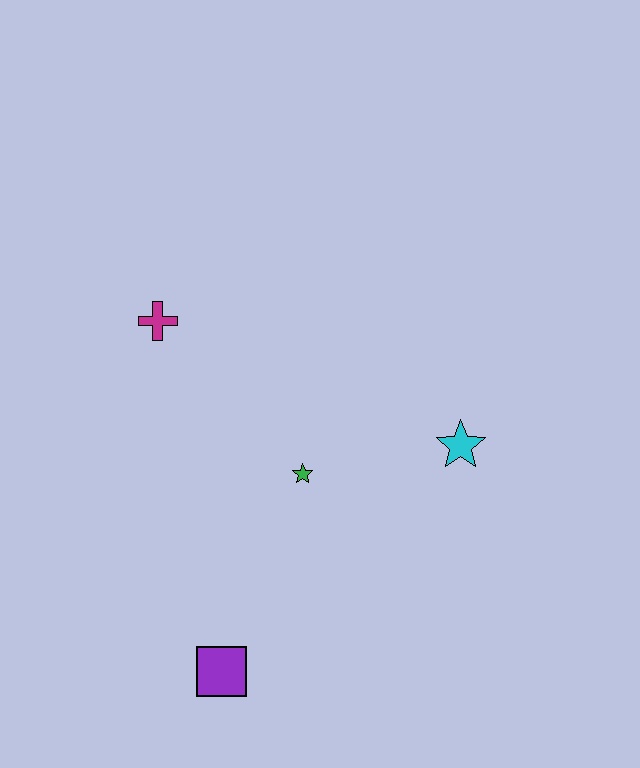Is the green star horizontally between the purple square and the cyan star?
Yes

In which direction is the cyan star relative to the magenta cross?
The cyan star is to the right of the magenta cross.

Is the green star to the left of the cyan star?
Yes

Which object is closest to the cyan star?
The green star is closest to the cyan star.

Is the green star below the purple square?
No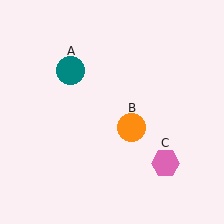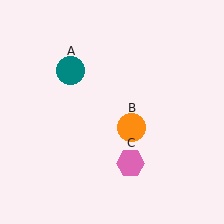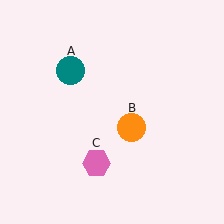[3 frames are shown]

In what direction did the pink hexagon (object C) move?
The pink hexagon (object C) moved left.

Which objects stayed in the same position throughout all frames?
Teal circle (object A) and orange circle (object B) remained stationary.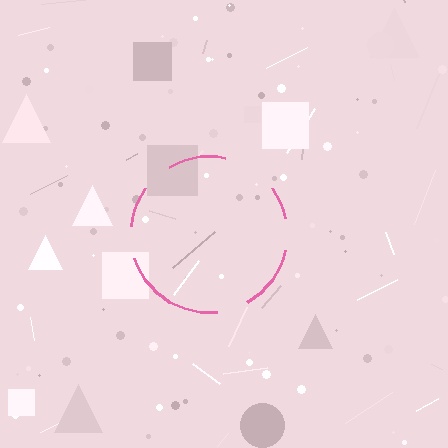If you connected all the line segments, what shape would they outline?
They would outline a circle.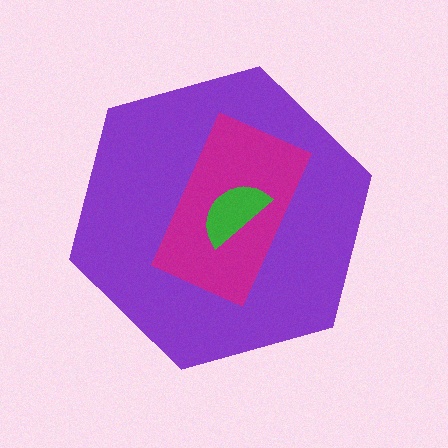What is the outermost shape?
The purple hexagon.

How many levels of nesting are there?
3.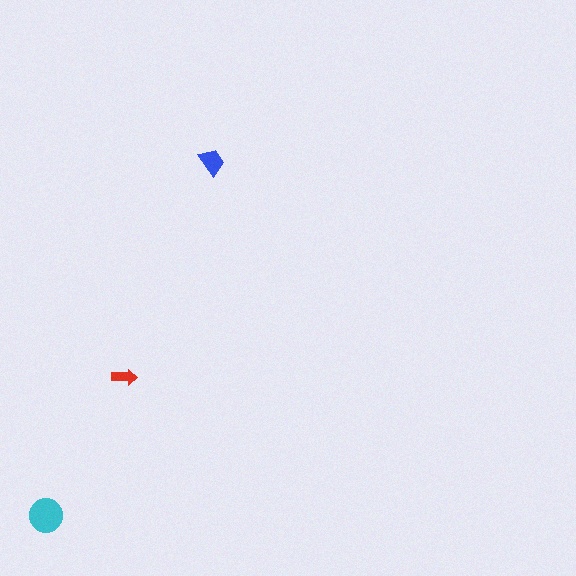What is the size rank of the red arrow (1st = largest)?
3rd.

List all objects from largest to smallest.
The cyan circle, the blue trapezoid, the red arrow.